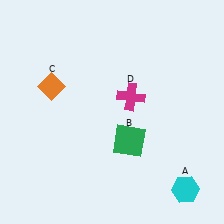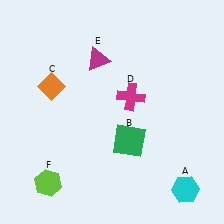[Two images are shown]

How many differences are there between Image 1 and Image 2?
There are 2 differences between the two images.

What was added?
A magenta triangle (E), a lime hexagon (F) were added in Image 2.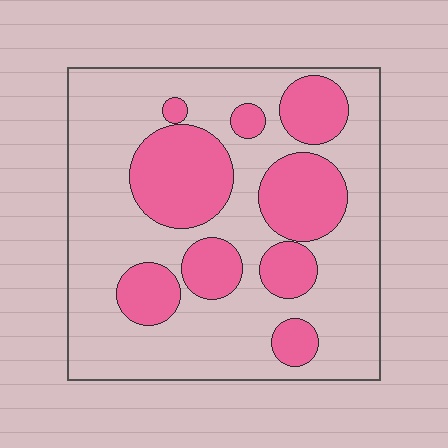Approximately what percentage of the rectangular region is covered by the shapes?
Approximately 30%.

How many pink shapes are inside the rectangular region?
9.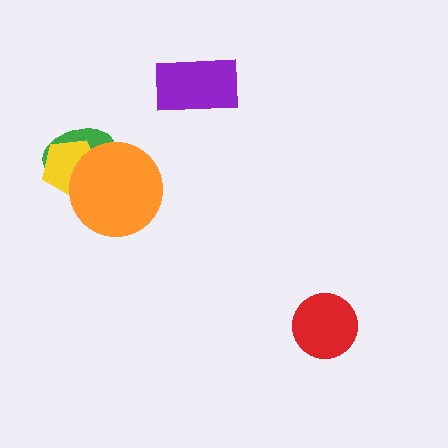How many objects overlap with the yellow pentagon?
2 objects overlap with the yellow pentagon.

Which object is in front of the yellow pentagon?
The orange circle is in front of the yellow pentagon.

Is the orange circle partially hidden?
No, no other shape covers it.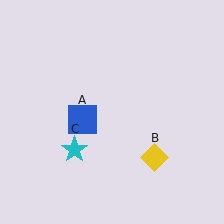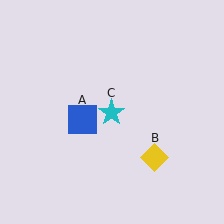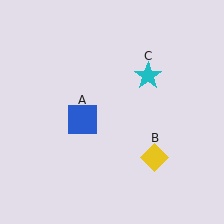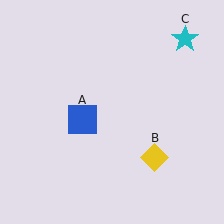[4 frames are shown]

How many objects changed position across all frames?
1 object changed position: cyan star (object C).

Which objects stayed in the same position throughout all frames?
Blue square (object A) and yellow diamond (object B) remained stationary.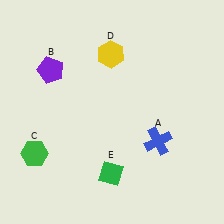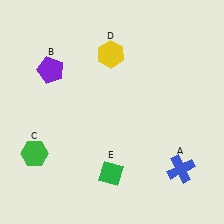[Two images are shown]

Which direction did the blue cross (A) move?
The blue cross (A) moved down.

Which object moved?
The blue cross (A) moved down.